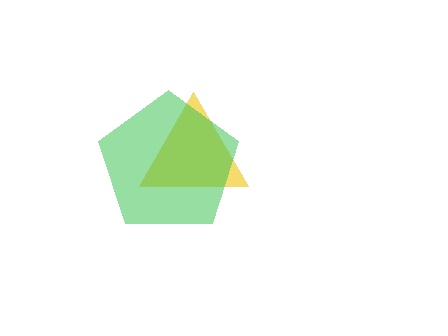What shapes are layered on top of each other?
The layered shapes are: a yellow triangle, a green pentagon.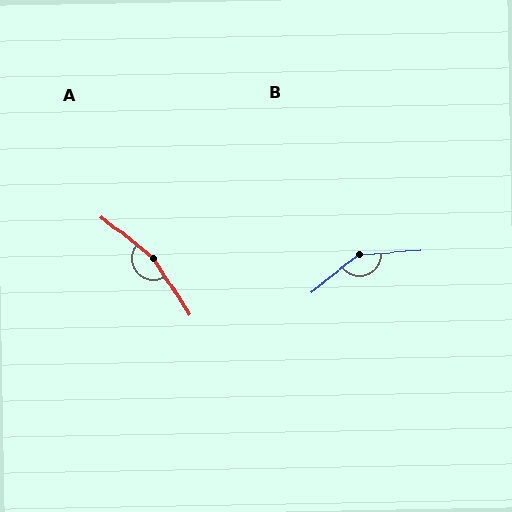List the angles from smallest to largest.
B (146°), A (161°).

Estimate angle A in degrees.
Approximately 161 degrees.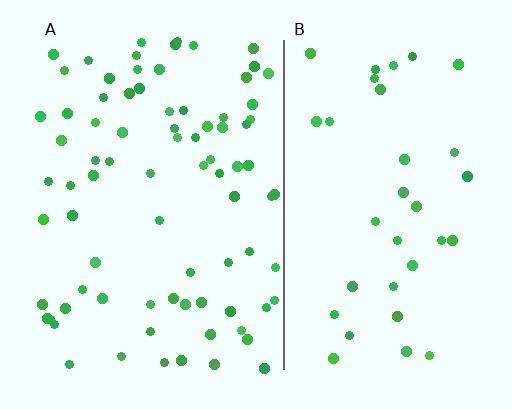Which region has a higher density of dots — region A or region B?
A (the left).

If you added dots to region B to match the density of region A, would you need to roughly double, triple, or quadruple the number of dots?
Approximately double.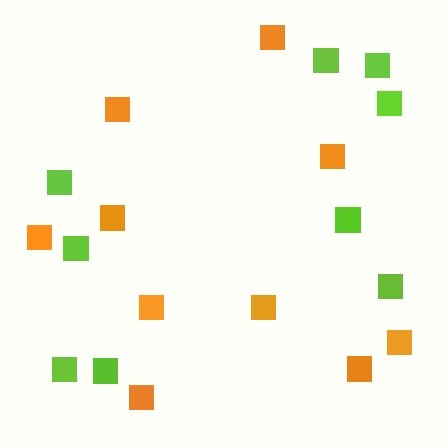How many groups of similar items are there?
There are 2 groups: one group of lime squares (9) and one group of orange squares (10).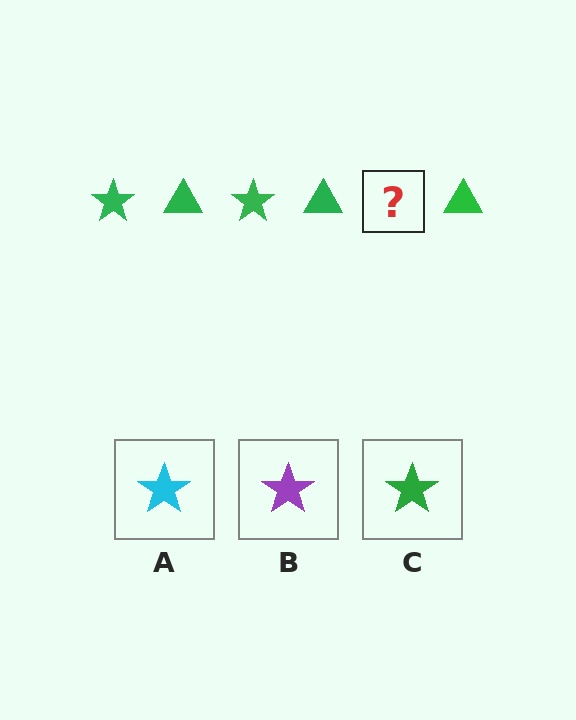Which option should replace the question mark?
Option C.